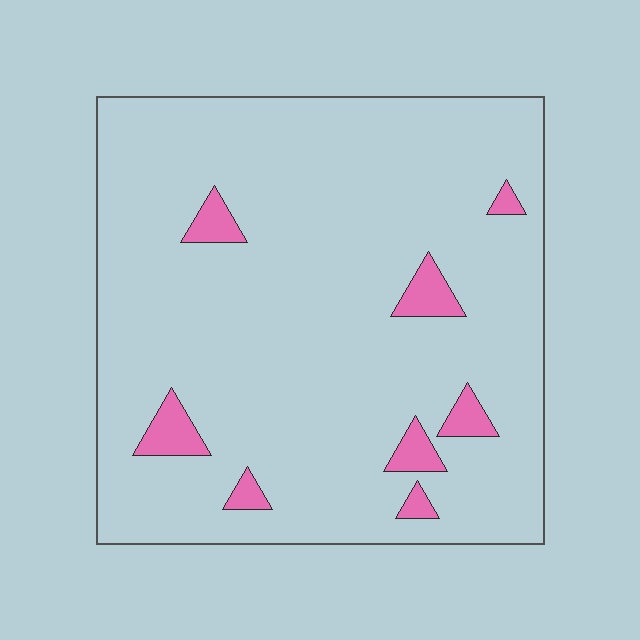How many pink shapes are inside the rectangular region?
8.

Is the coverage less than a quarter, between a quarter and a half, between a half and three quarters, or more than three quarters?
Less than a quarter.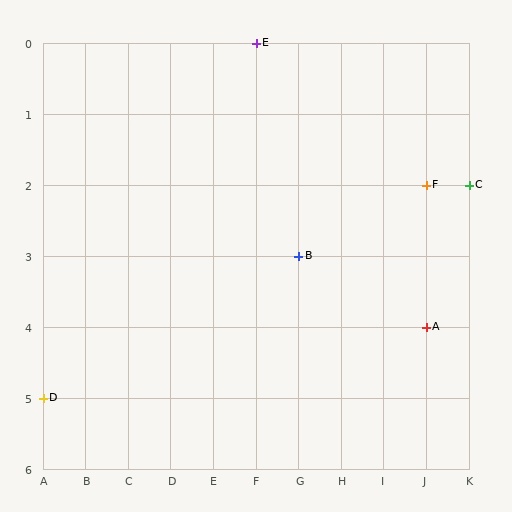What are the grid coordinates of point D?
Point D is at grid coordinates (A, 5).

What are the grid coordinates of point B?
Point B is at grid coordinates (G, 3).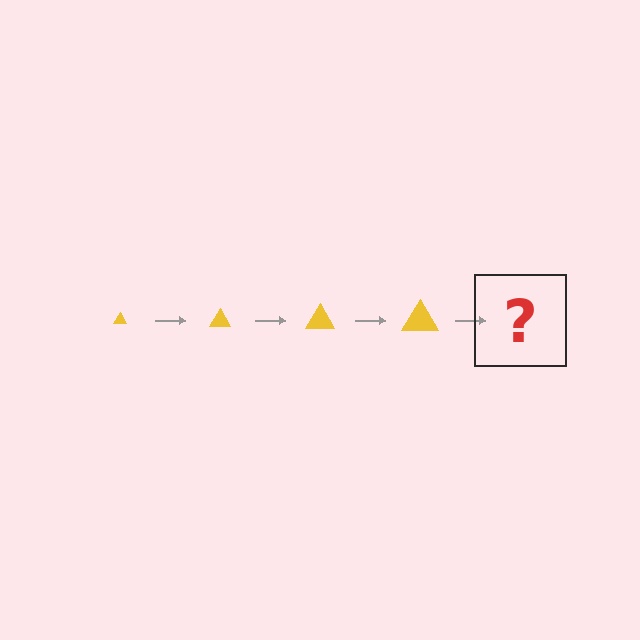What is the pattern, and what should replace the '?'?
The pattern is that the triangle gets progressively larger each step. The '?' should be a yellow triangle, larger than the previous one.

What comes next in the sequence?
The next element should be a yellow triangle, larger than the previous one.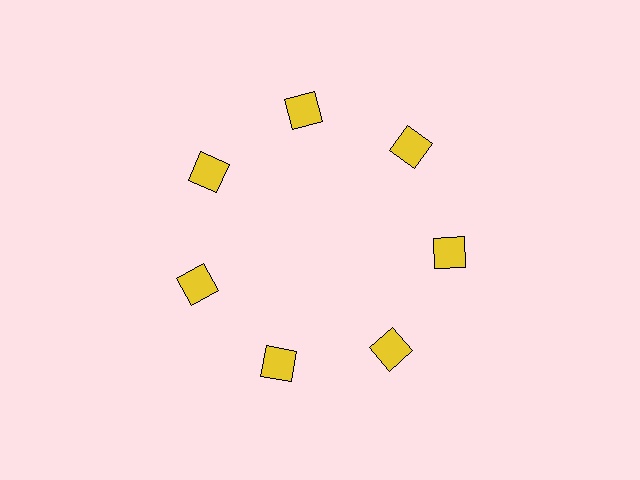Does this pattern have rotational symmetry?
Yes, this pattern has 7-fold rotational symmetry. It looks the same after rotating 51 degrees around the center.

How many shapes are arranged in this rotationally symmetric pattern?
There are 7 shapes, arranged in 7 groups of 1.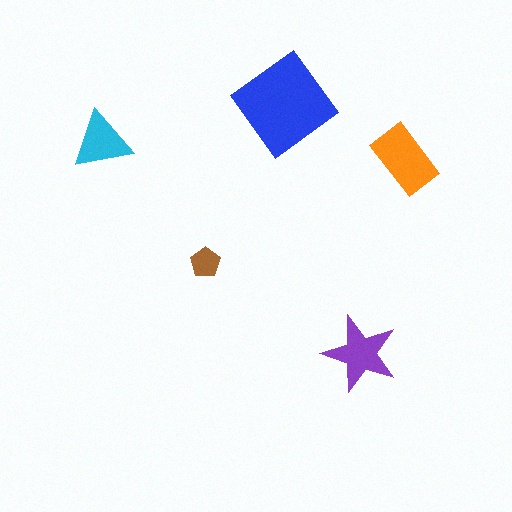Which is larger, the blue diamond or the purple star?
The blue diamond.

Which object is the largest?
The blue diamond.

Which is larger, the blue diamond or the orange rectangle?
The blue diamond.